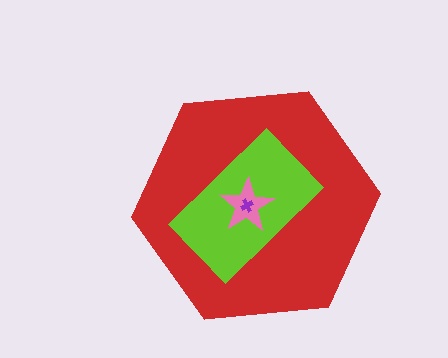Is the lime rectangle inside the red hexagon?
Yes.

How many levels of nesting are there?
4.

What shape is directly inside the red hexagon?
The lime rectangle.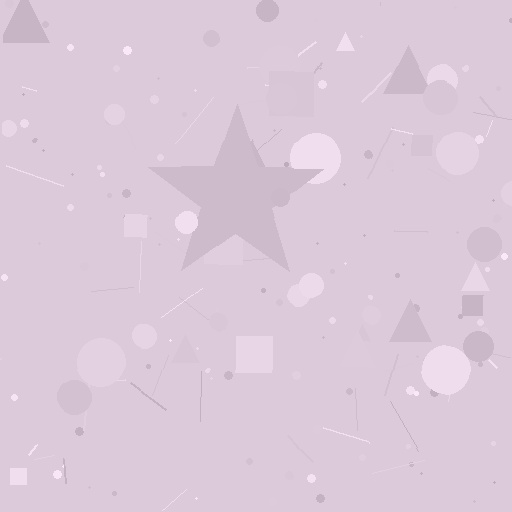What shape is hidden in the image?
A star is hidden in the image.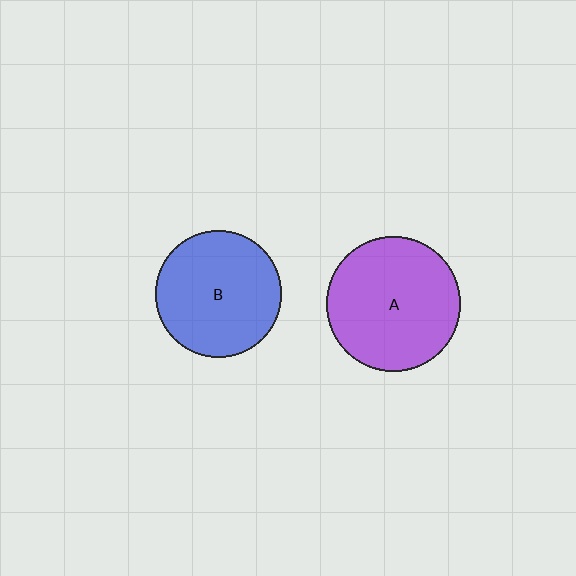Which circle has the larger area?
Circle A (purple).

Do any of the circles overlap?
No, none of the circles overlap.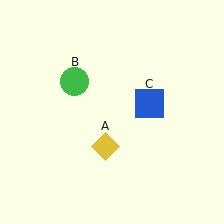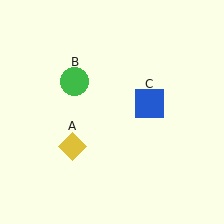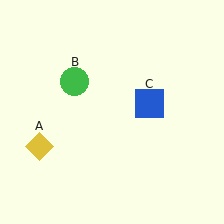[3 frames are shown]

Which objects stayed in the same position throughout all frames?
Green circle (object B) and blue square (object C) remained stationary.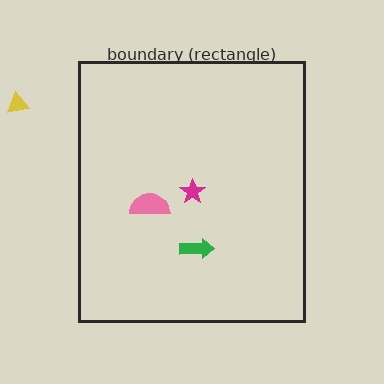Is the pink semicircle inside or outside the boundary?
Inside.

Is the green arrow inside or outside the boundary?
Inside.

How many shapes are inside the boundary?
3 inside, 1 outside.